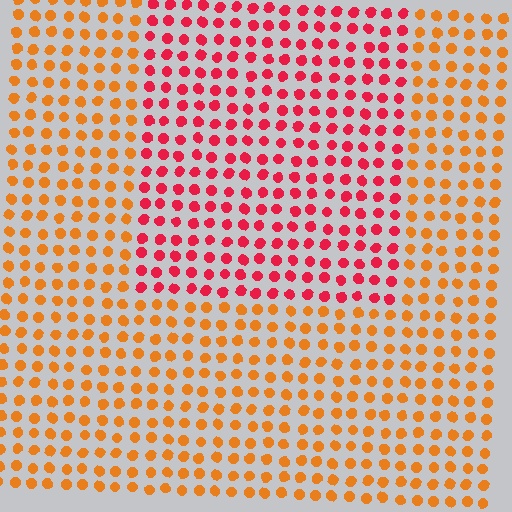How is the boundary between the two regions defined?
The boundary is defined purely by a slight shift in hue (about 41 degrees). Spacing, size, and orientation are identical on both sides.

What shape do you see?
I see a rectangle.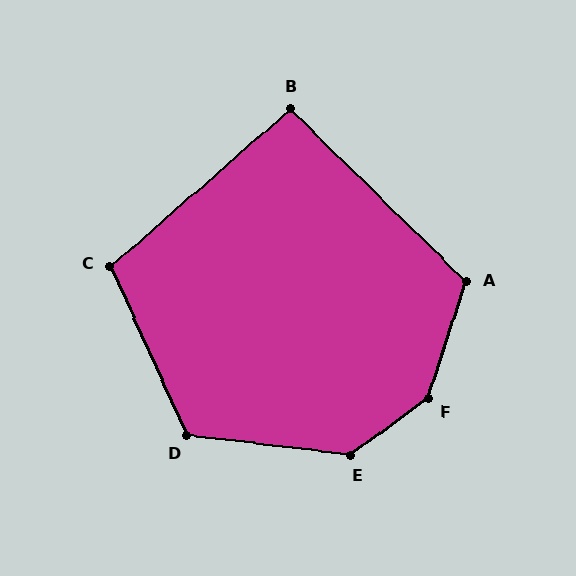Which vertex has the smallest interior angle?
B, at approximately 94 degrees.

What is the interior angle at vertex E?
Approximately 137 degrees (obtuse).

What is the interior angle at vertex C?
Approximately 107 degrees (obtuse).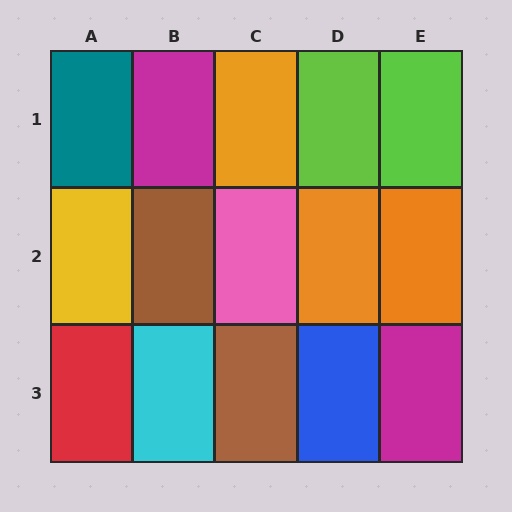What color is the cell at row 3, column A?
Red.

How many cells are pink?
1 cell is pink.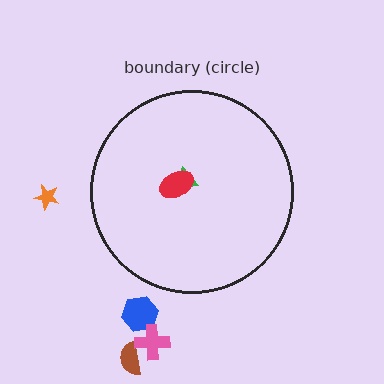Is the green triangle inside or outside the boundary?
Inside.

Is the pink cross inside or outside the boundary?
Outside.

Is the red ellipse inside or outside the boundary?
Inside.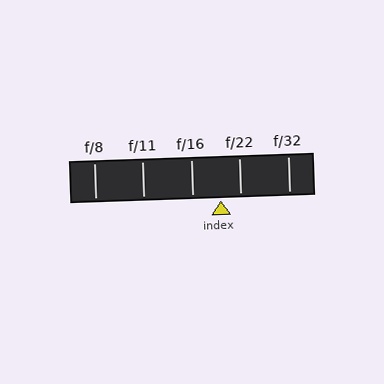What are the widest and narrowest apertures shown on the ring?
The widest aperture shown is f/8 and the narrowest is f/32.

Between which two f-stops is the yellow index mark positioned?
The index mark is between f/16 and f/22.